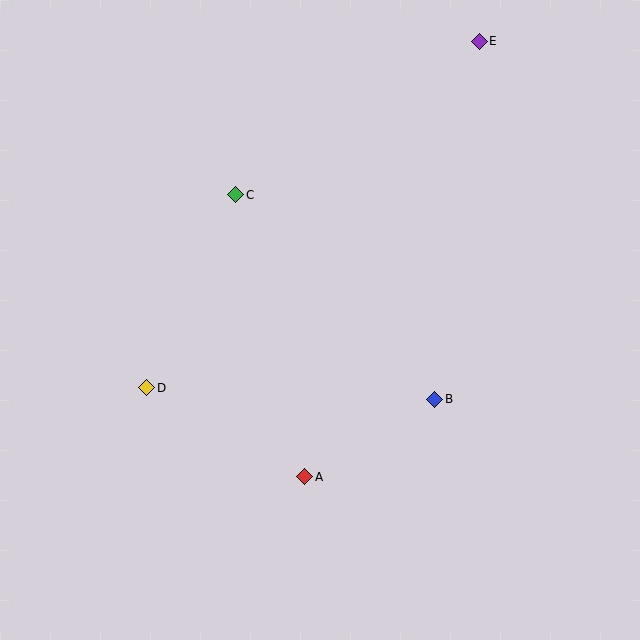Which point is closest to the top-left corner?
Point C is closest to the top-left corner.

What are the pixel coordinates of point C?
Point C is at (236, 195).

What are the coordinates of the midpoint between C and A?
The midpoint between C and A is at (270, 336).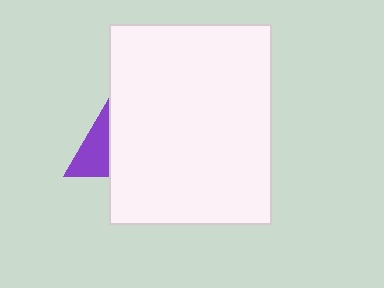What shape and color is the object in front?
The object in front is a white rectangle.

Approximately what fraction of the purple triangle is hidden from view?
Roughly 70% of the purple triangle is hidden behind the white rectangle.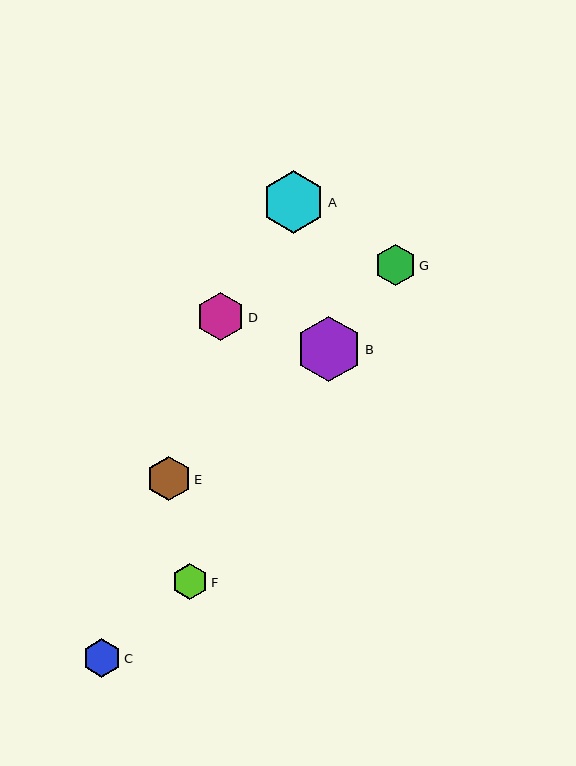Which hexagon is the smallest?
Hexagon F is the smallest with a size of approximately 35 pixels.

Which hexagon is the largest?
Hexagon B is the largest with a size of approximately 65 pixels.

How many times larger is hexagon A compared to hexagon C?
Hexagon A is approximately 1.6 times the size of hexagon C.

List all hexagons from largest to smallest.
From largest to smallest: B, A, D, E, G, C, F.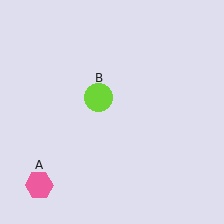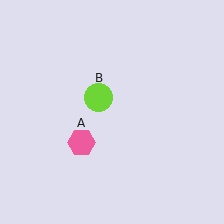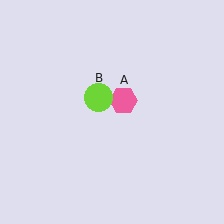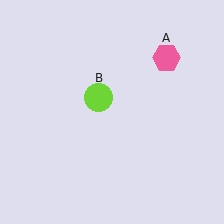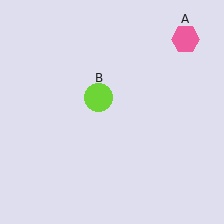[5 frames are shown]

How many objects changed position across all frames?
1 object changed position: pink hexagon (object A).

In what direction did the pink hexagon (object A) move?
The pink hexagon (object A) moved up and to the right.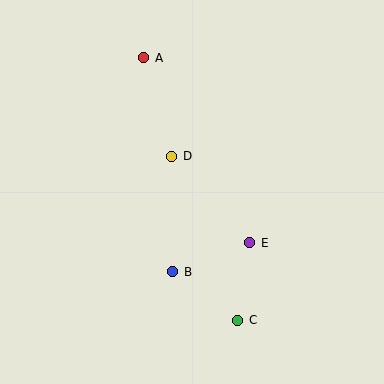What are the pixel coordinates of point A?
Point A is at (144, 58).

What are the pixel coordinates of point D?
Point D is at (172, 156).